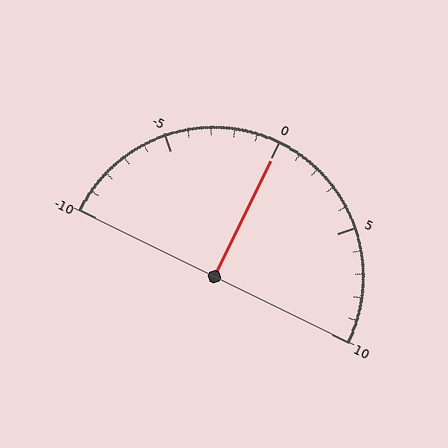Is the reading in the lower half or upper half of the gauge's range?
The reading is in the upper half of the range (-10 to 10).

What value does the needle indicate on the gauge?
The needle indicates approximately 0.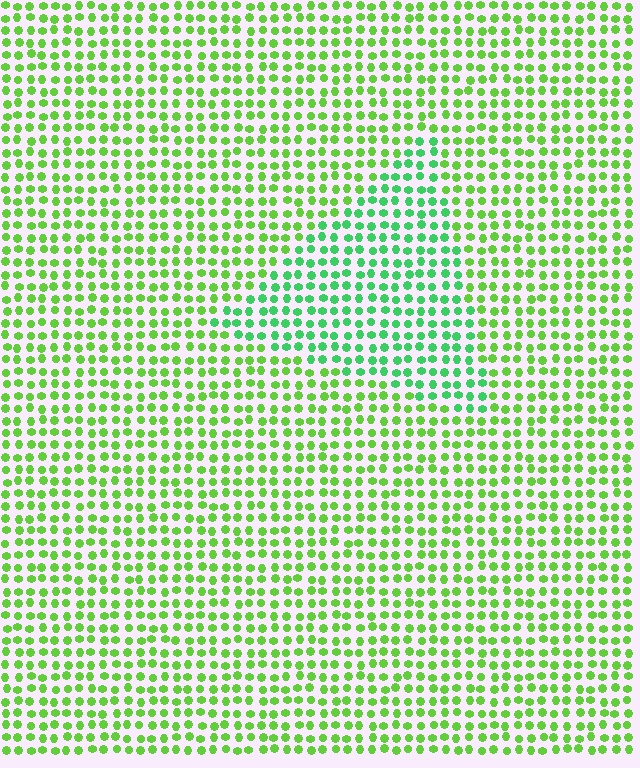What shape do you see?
I see a triangle.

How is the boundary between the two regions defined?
The boundary is defined purely by a slight shift in hue (about 33 degrees). Spacing, size, and orientation are identical on both sides.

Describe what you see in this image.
The image is filled with small lime elements in a uniform arrangement. A triangle-shaped region is visible where the elements are tinted to a slightly different hue, forming a subtle color boundary.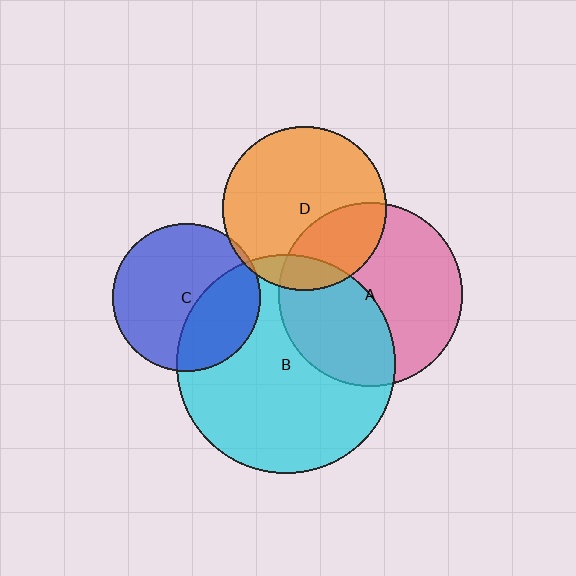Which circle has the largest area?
Circle B (cyan).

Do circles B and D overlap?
Yes.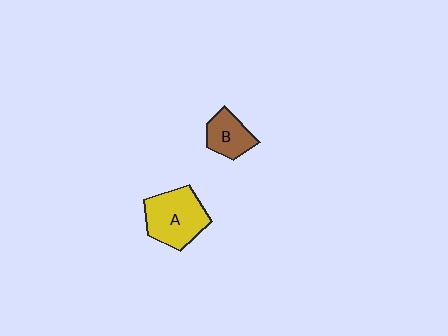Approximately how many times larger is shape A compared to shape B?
Approximately 1.7 times.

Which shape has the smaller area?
Shape B (brown).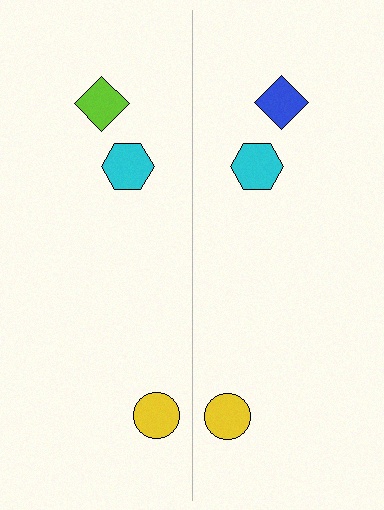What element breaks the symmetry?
The blue diamond on the right side breaks the symmetry — its mirror counterpart is lime.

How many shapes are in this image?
There are 6 shapes in this image.